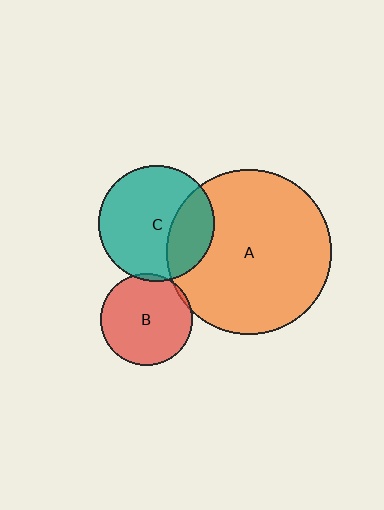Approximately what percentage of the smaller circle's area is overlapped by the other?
Approximately 5%.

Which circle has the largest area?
Circle A (orange).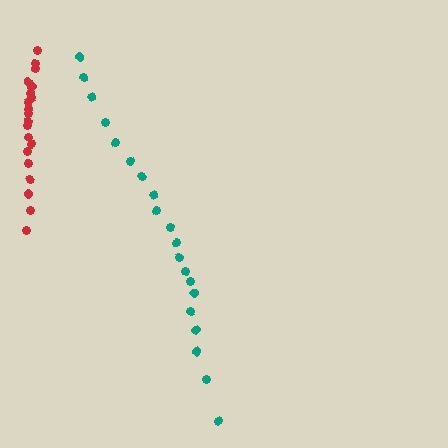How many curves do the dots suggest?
There are 2 distinct paths.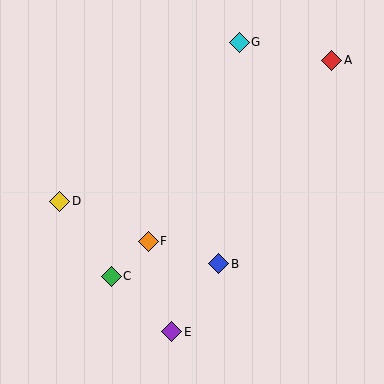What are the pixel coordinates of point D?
Point D is at (60, 201).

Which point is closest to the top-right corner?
Point A is closest to the top-right corner.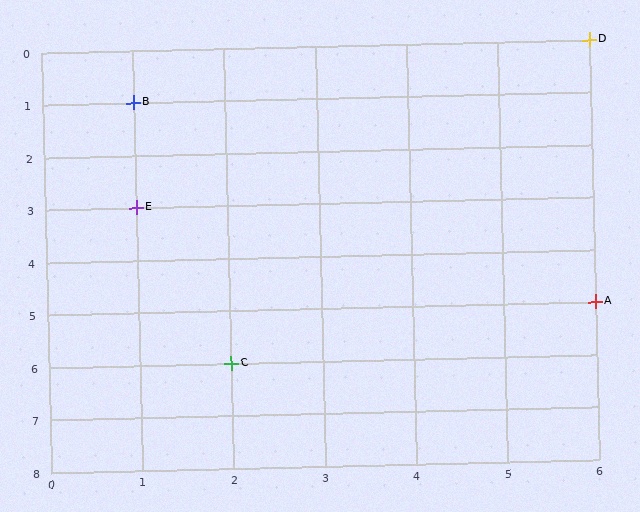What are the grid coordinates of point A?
Point A is at grid coordinates (6, 5).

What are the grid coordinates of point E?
Point E is at grid coordinates (1, 3).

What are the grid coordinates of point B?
Point B is at grid coordinates (1, 1).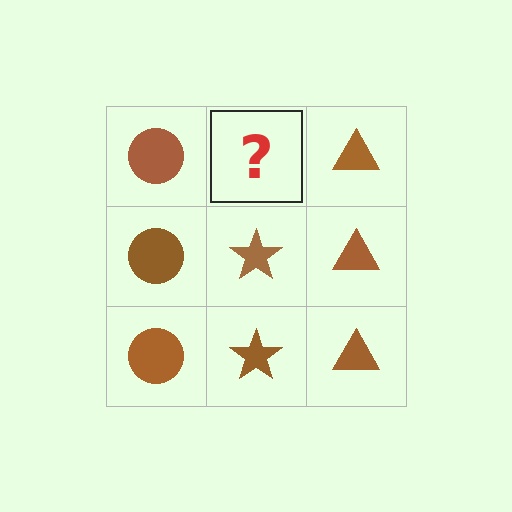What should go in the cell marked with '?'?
The missing cell should contain a brown star.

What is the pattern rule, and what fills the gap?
The rule is that each column has a consistent shape. The gap should be filled with a brown star.